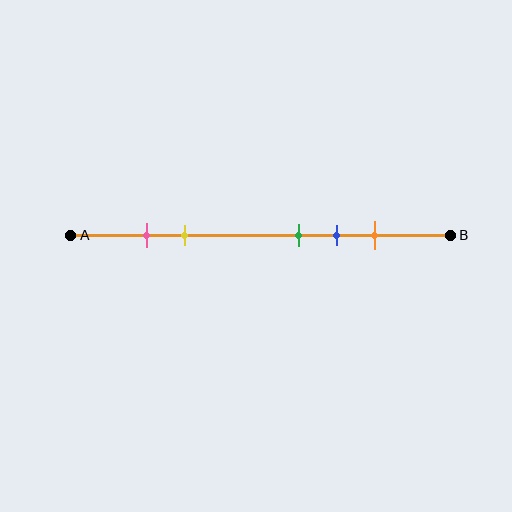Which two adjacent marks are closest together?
The pink and yellow marks are the closest adjacent pair.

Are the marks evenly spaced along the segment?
No, the marks are not evenly spaced.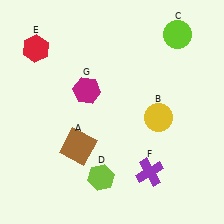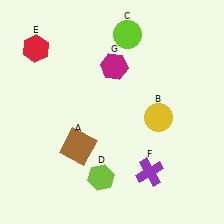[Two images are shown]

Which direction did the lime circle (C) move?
The lime circle (C) moved left.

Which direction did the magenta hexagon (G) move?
The magenta hexagon (G) moved right.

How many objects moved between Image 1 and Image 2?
2 objects moved between the two images.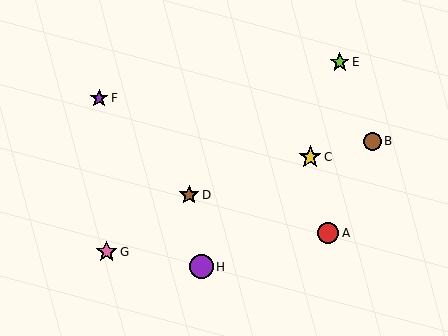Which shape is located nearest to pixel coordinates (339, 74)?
The lime star (labeled E) at (340, 62) is nearest to that location.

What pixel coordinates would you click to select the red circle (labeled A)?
Click at (328, 233) to select the red circle A.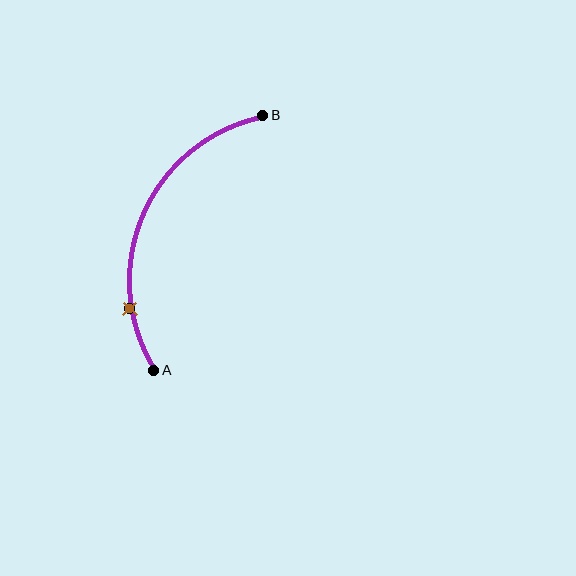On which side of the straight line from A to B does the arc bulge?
The arc bulges to the left of the straight line connecting A and B.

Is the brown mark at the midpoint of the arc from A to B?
No. The brown mark lies on the arc but is closer to endpoint A. The arc midpoint would be at the point on the curve equidistant along the arc from both A and B.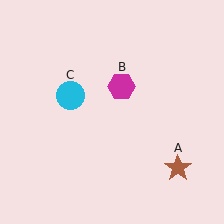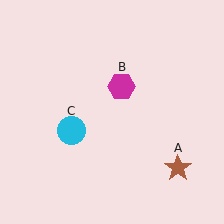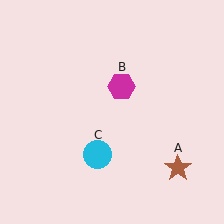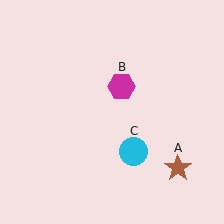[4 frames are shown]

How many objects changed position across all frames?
1 object changed position: cyan circle (object C).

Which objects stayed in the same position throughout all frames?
Brown star (object A) and magenta hexagon (object B) remained stationary.